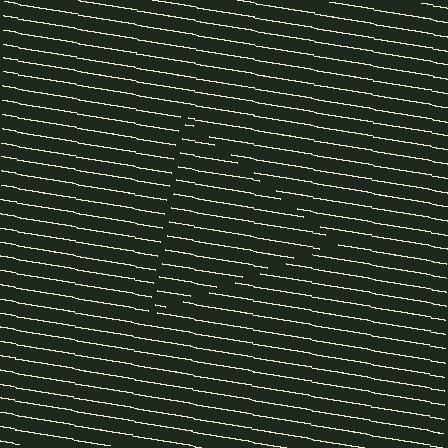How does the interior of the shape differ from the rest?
The interior of the shape contains the same grating, shifted by half a period — the contour is defined by the phase discontinuity where line-ends from the inner and outer gratings abut.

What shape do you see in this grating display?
An illusory triangle. The interior of the shape contains the same grating, shifted by half a period — the contour is defined by the phase discontinuity where line-ends from the inner and outer gratings abut.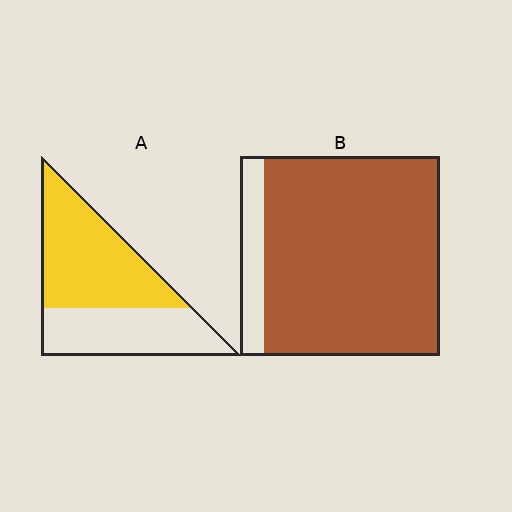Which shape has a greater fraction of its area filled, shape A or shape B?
Shape B.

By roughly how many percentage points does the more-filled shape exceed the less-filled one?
By roughly 30 percentage points (B over A).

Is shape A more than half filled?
Yes.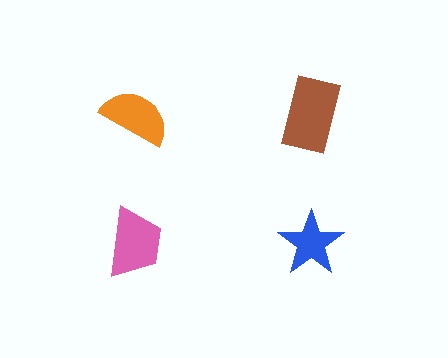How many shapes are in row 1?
2 shapes.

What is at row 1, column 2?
A brown rectangle.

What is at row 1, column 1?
An orange semicircle.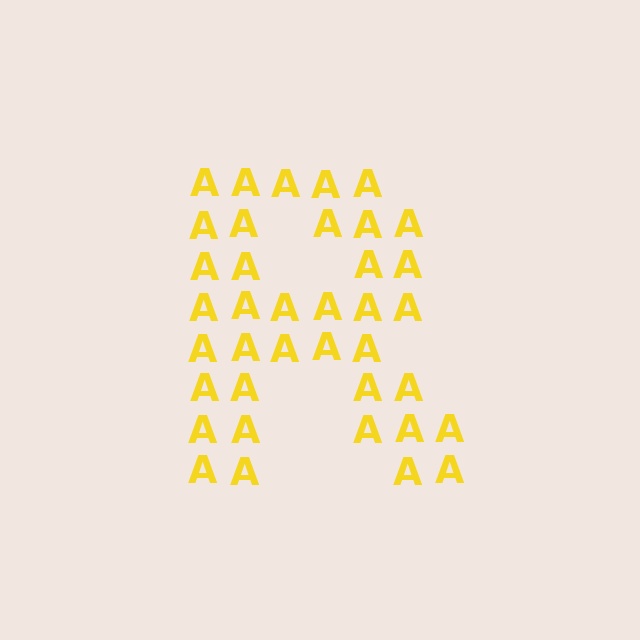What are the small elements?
The small elements are letter A's.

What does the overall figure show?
The overall figure shows the letter R.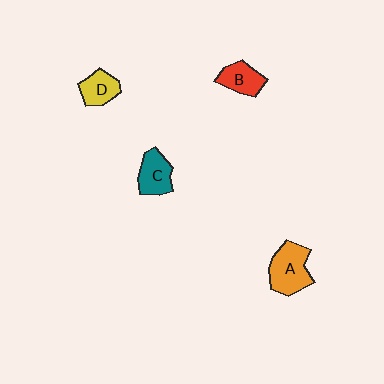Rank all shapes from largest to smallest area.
From largest to smallest: A (orange), C (teal), B (red), D (yellow).